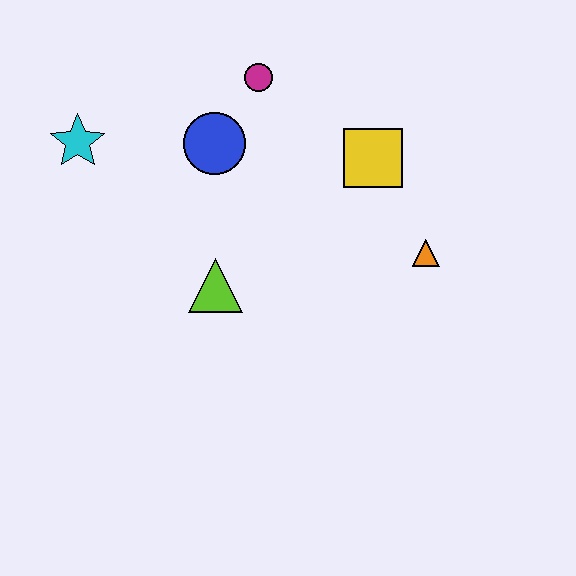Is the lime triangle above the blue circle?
No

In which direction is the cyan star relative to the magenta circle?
The cyan star is to the left of the magenta circle.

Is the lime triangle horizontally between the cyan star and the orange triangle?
Yes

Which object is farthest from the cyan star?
The orange triangle is farthest from the cyan star.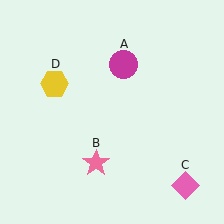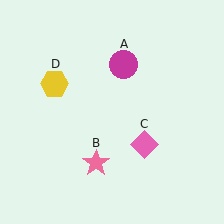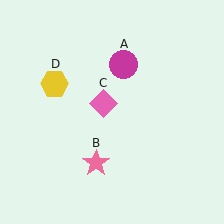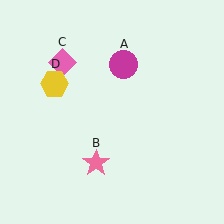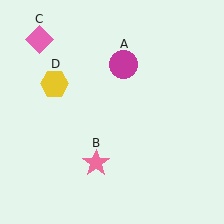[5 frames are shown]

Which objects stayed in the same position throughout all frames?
Magenta circle (object A) and pink star (object B) and yellow hexagon (object D) remained stationary.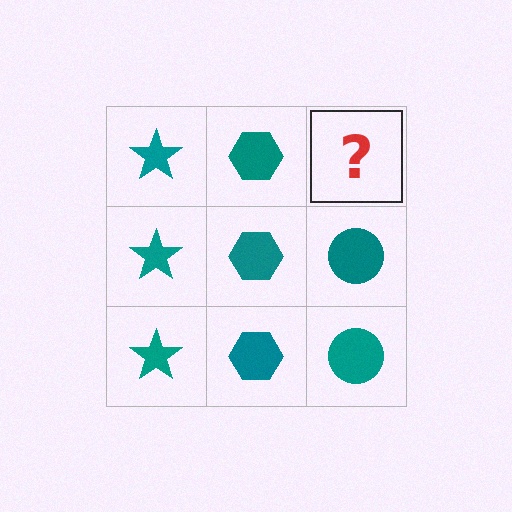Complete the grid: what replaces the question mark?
The question mark should be replaced with a teal circle.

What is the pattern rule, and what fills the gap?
The rule is that each column has a consistent shape. The gap should be filled with a teal circle.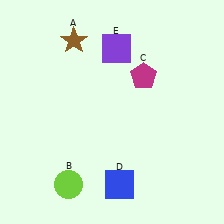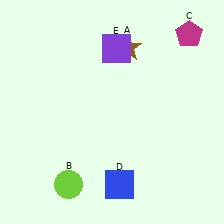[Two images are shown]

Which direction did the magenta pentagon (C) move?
The magenta pentagon (C) moved right.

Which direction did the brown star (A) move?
The brown star (A) moved right.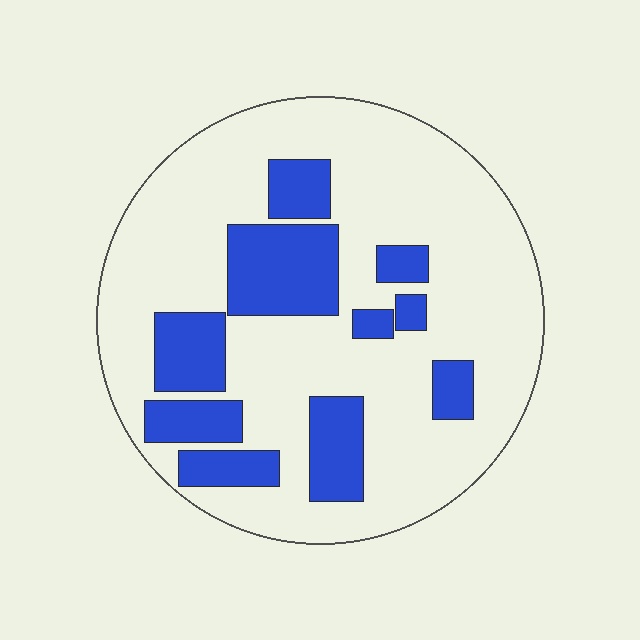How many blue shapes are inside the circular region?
10.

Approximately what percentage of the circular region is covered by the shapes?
Approximately 25%.